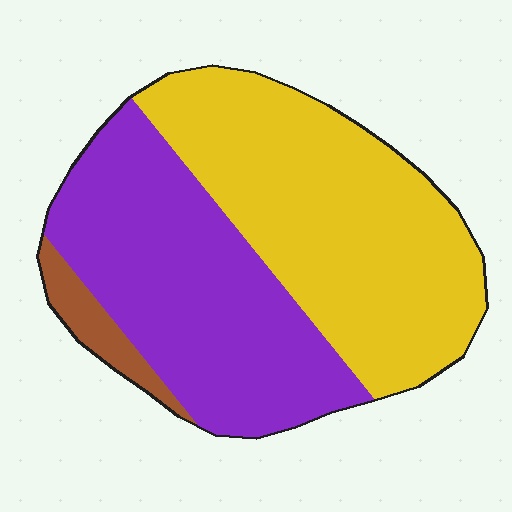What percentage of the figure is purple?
Purple covers roughly 45% of the figure.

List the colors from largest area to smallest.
From largest to smallest: yellow, purple, brown.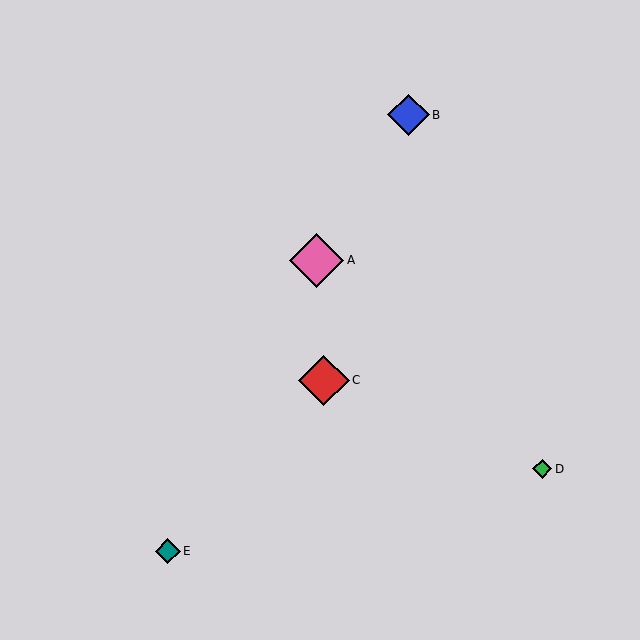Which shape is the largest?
The pink diamond (labeled A) is the largest.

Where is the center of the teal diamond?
The center of the teal diamond is at (168, 551).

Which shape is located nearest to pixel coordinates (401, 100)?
The blue diamond (labeled B) at (408, 115) is nearest to that location.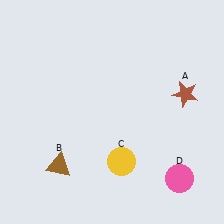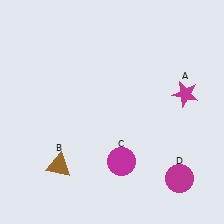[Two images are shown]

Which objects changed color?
A changed from brown to magenta. C changed from yellow to magenta. D changed from pink to magenta.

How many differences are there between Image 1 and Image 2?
There are 3 differences between the two images.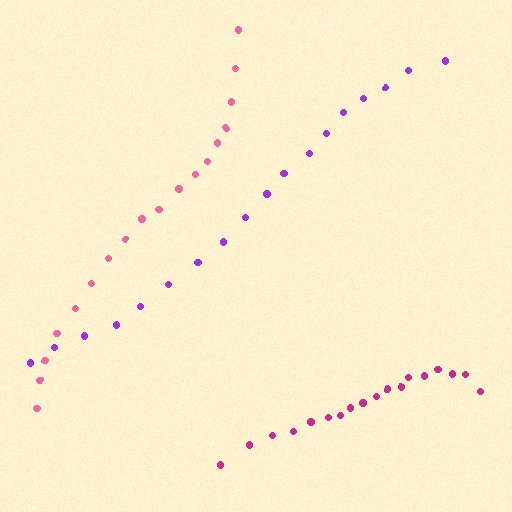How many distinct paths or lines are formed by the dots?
There are 3 distinct paths.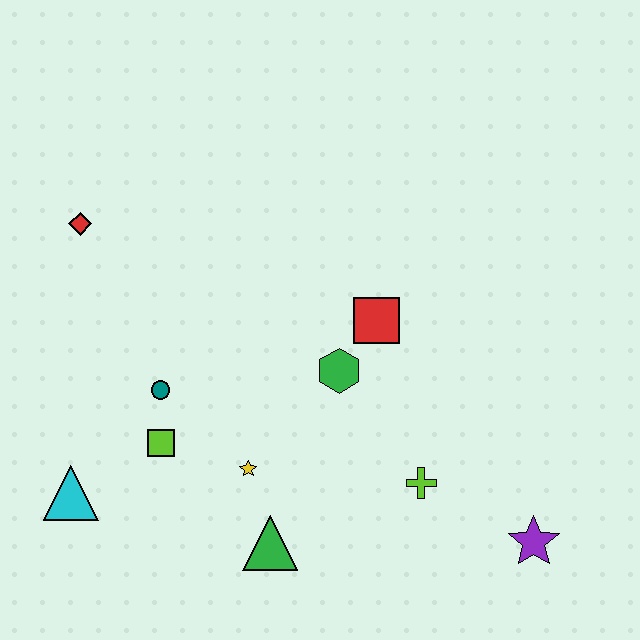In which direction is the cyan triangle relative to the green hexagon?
The cyan triangle is to the left of the green hexagon.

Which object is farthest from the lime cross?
The red diamond is farthest from the lime cross.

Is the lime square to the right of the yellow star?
No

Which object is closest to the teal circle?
The lime square is closest to the teal circle.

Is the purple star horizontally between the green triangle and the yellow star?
No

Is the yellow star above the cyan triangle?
Yes